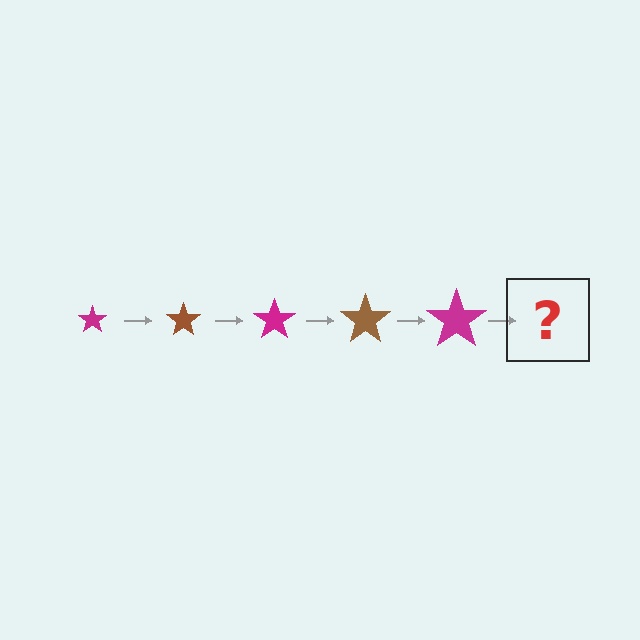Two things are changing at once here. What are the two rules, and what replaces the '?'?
The two rules are that the star grows larger each step and the color cycles through magenta and brown. The '?' should be a brown star, larger than the previous one.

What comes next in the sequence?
The next element should be a brown star, larger than the previous one.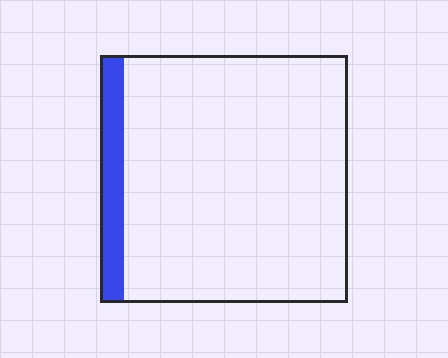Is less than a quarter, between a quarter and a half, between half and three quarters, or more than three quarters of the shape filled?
Less than a quarter.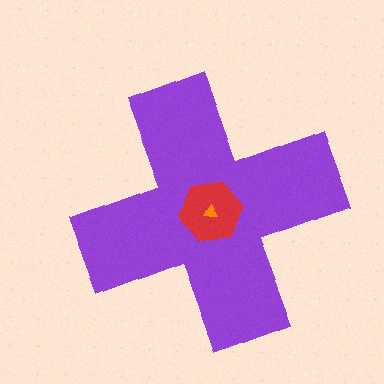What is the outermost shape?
The purple cross.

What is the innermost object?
The orange triangle.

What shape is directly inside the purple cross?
The red hexagon.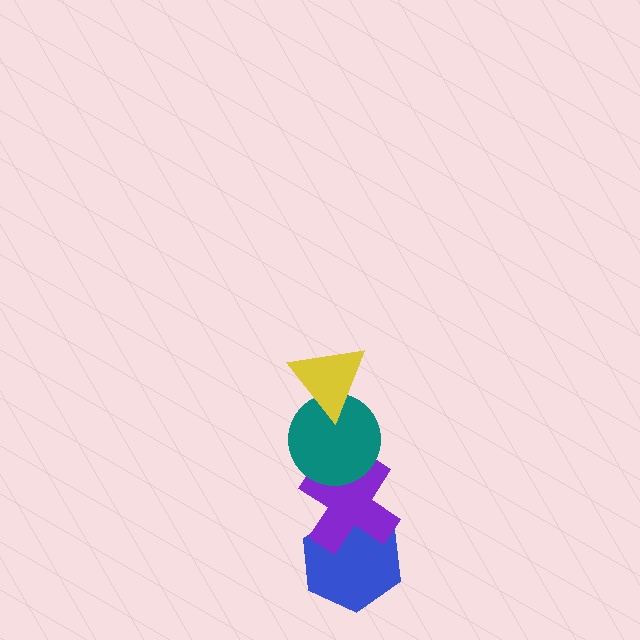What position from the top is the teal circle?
The teal circle is 2nd from the top.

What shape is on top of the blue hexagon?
The purple cross is on top of the blue hexagon.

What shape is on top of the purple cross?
The teal circle is on top of the purple cross.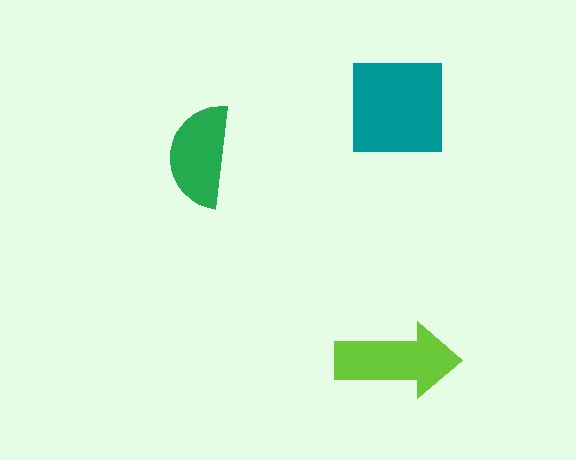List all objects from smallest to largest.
The green semicircle, the lime arrow, the teal square.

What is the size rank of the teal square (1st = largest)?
1st.